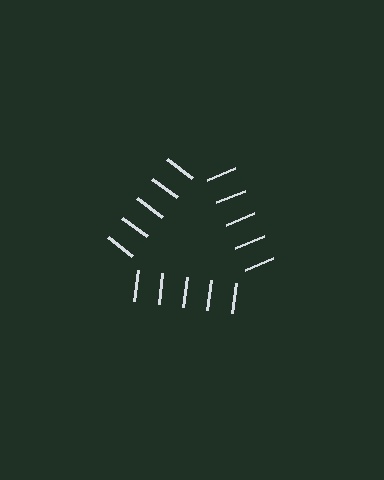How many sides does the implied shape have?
3 sides — the line-ends trace a triangle.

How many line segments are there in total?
15 — 5 along each of the 3 edges.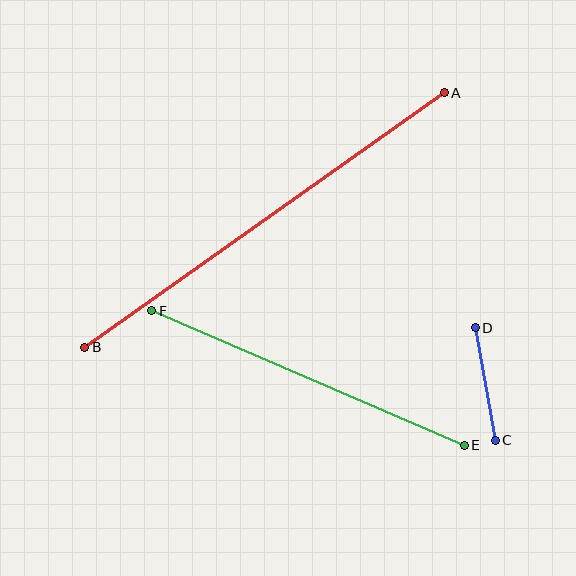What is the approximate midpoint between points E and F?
The midpoint is at approximately (308, 378) pixels.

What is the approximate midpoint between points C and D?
The midpoint is at approximately (485, 384) pixels.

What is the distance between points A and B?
The distance is approximately 441 pixels.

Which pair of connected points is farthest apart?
Points A and B are farthest apart.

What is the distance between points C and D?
The distance is approximately 114 pixels.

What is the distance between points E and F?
The distance is approximately 340 pixels.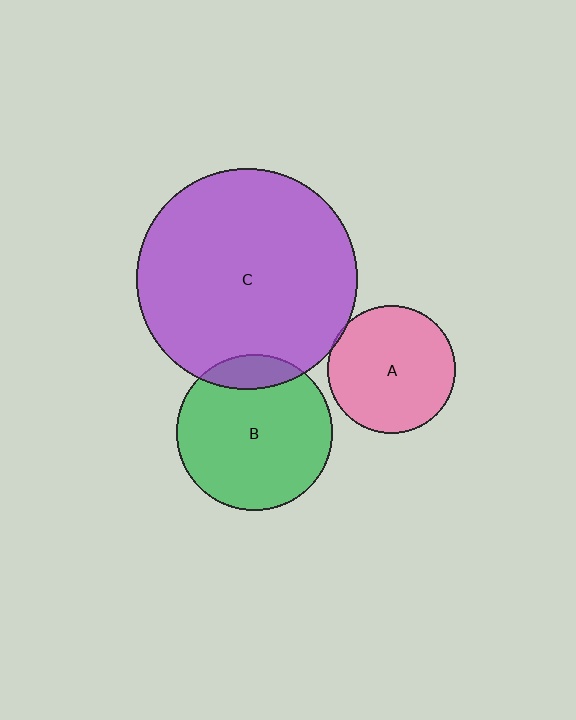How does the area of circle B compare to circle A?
Approximately 1.5 times.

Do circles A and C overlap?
Yes.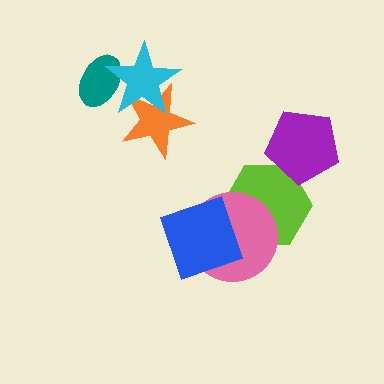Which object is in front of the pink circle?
The blue square is in front of the pink circle.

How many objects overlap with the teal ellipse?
1 object overlaps with the teal ellipse.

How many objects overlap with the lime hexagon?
2 objects overlap with the lime hexagon.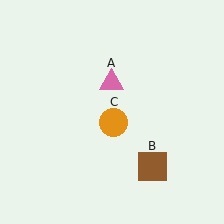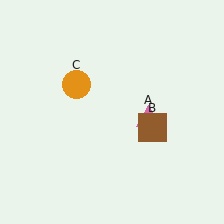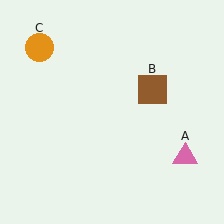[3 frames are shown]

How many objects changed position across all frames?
3 objects changed position: pink triangle (object A), brown square (object B), orange circle (object C).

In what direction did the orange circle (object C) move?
The orange circle (object C) moved up and to the left.